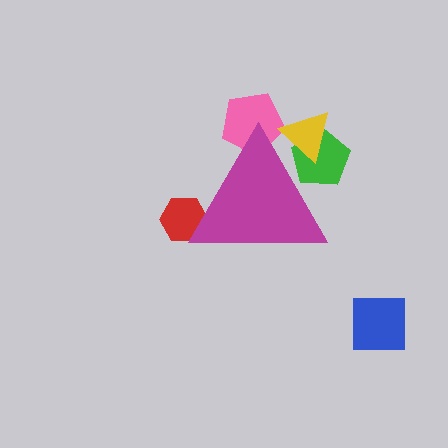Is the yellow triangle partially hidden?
Yes, the yellow triangle is partially hidden behind the magenta triangle.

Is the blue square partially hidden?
No, the blue square is fully visible.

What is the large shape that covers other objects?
A magenta triangle.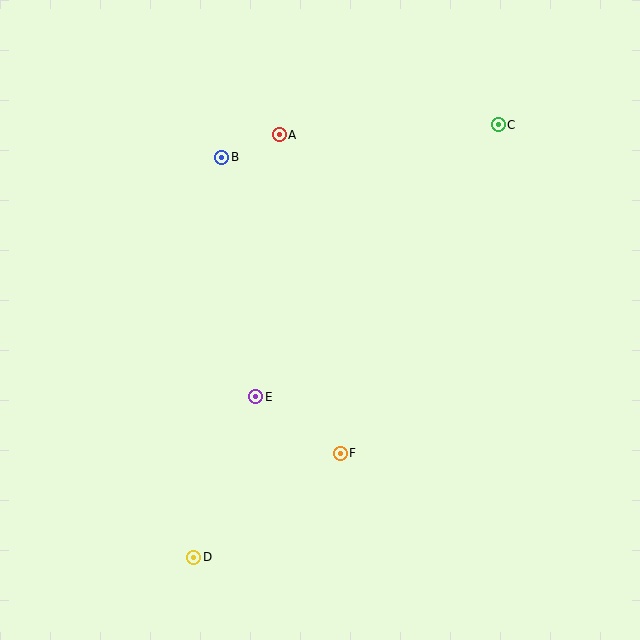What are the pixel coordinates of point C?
Point C is at (498, 125).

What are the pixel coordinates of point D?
Point D is at (194, 557).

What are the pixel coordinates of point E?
Point E is at (256, 397).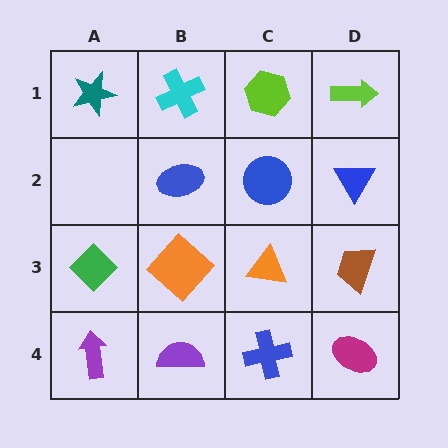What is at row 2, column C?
A blue circle.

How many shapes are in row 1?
4 shapes.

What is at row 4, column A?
A purple arrow.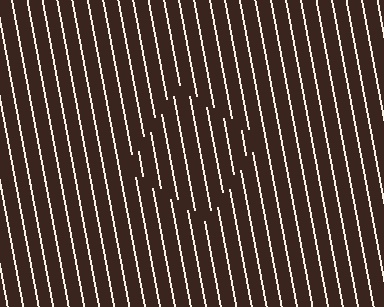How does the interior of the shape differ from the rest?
The interior of the shape contains the same grating, shifted by half a period — the contour is defined by the phase discontinuity where line-ends from the inner and outer gratings abut.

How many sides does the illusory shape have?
4 sides — the line-ends trace a square.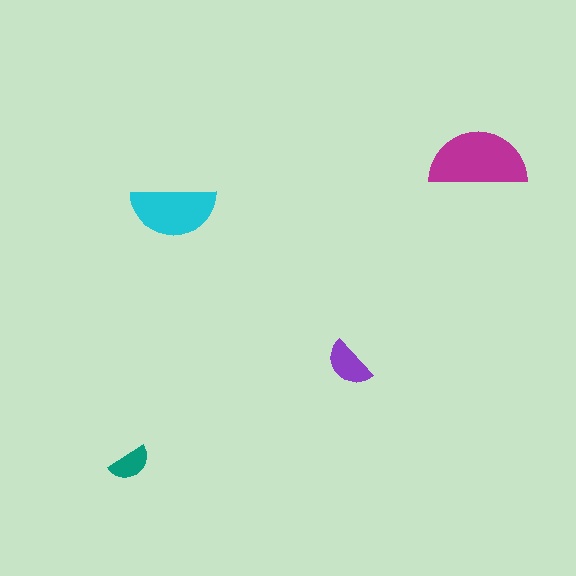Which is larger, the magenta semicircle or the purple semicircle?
The magenta one.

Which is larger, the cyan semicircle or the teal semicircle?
The cyan one.